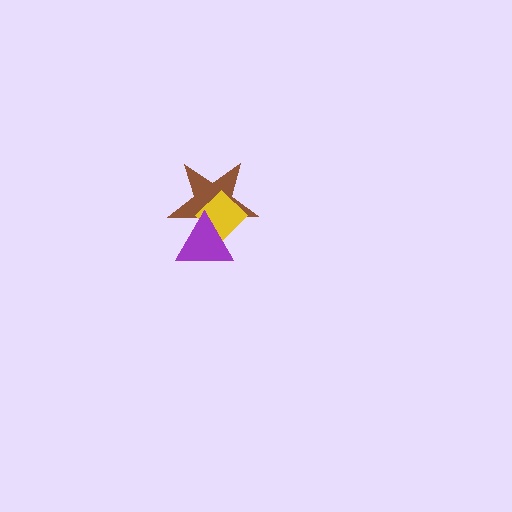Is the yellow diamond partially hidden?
Yes, it is partially covered by another shape.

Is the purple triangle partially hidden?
No, no other shape covers it.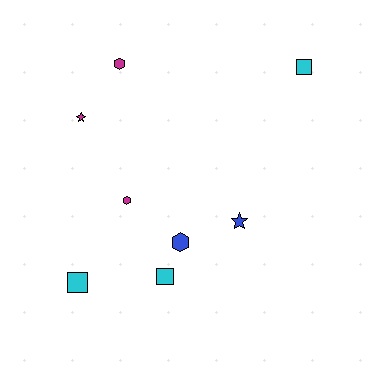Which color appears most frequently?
Magenta, with 3 objects.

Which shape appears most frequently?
Hexagon, with 3 objects.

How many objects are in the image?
There are 8 objects.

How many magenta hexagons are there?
There are 2 magenta hexagons.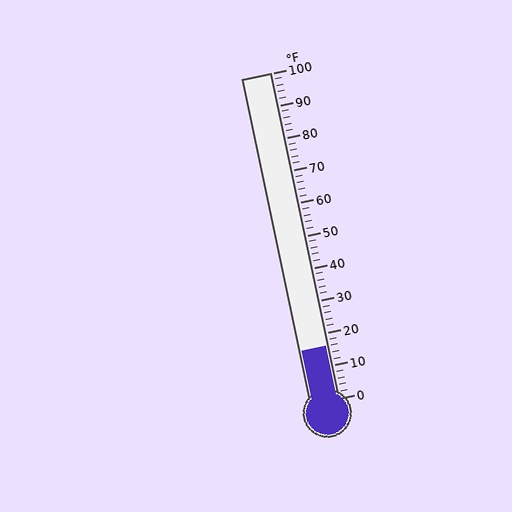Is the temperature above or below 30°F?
The temperature is below 30°F.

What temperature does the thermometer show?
The thermometer shows approximately 16°F.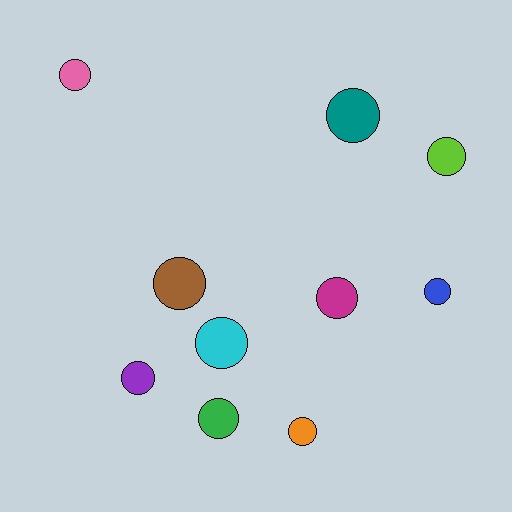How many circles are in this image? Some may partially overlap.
There are 10 circles.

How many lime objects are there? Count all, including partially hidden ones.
There is 1 lime object.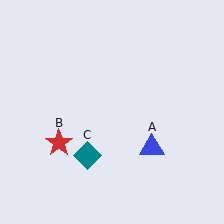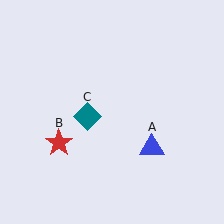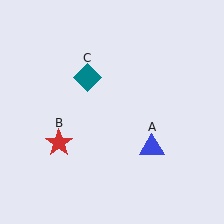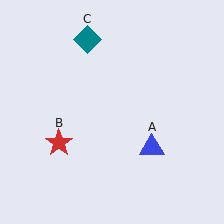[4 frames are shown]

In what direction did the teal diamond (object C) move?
The teal diamond (object C) moved up.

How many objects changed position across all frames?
1 object changed position: teal diamond (object C).